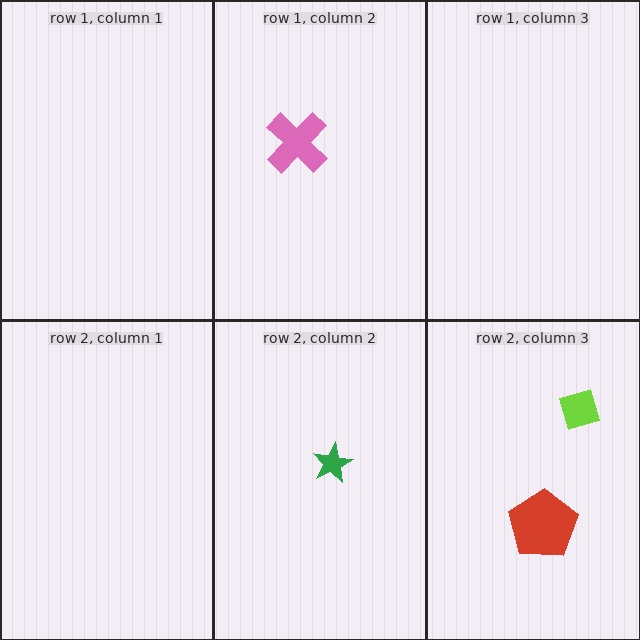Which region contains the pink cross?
The row 1, column 2 region.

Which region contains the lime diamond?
The row 2, column 3 region.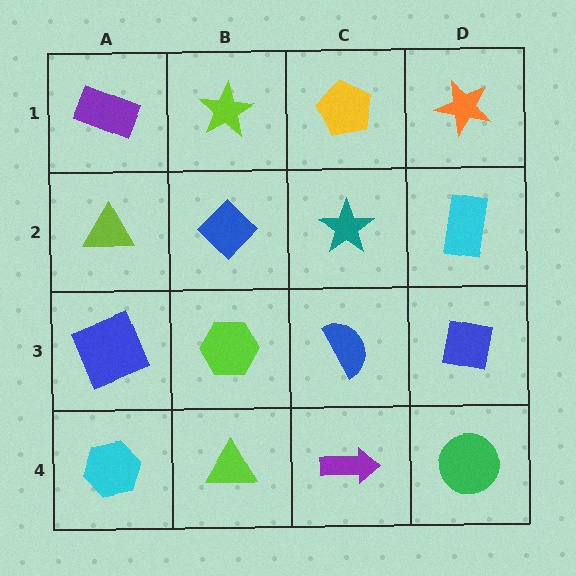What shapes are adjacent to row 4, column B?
A lime hexagon (row 3, column B), a cyan hexagon (row 4, column A), a purple arrow (row 4, column C).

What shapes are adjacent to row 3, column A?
A lime triangle (row 2, column A), a cyan hexagon (row 4, column A), a lime hexagon (row 3, column B).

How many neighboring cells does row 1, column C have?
3.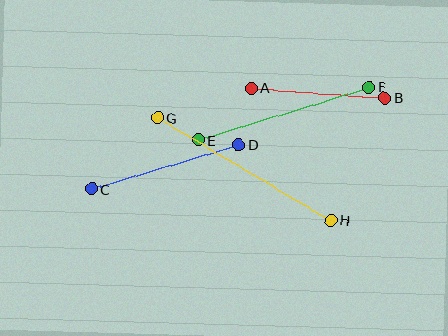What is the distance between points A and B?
The distance is approximately 134 pixels.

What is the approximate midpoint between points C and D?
The midpoint is at approximately (165, 167) pixels.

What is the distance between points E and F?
The distance is approximately 179 pixels.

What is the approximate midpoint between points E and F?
The midpoint is at approximately (284, 114) pixels.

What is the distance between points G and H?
The distance is approximately 201 pixels.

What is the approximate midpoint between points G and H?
The midpoint is at approximately (244, 169) pixels.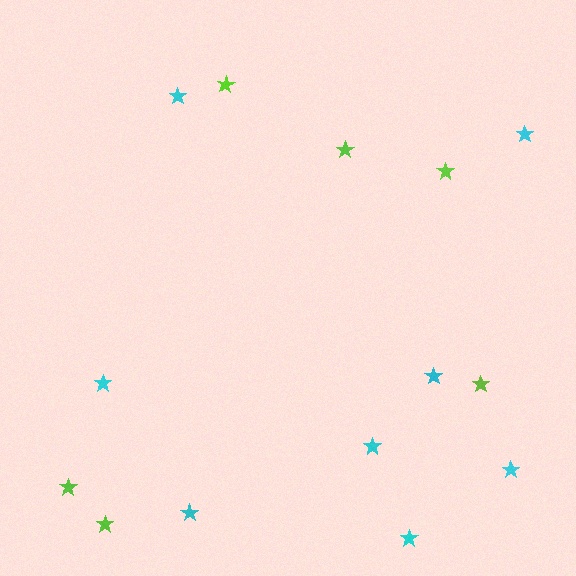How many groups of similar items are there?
There are 2 groups: one group of cyan stars (8) and one group of lime stars (6).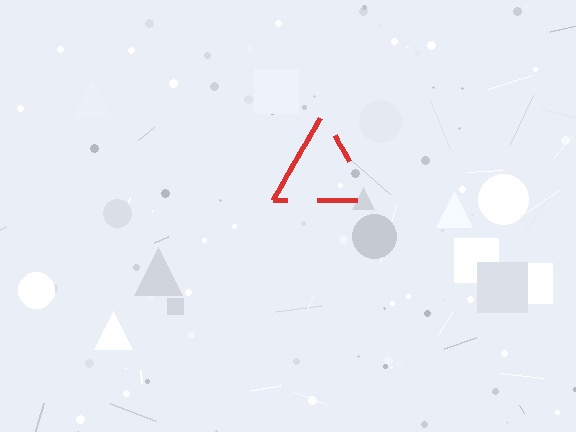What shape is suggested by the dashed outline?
The dashed outline suggests a triangle.